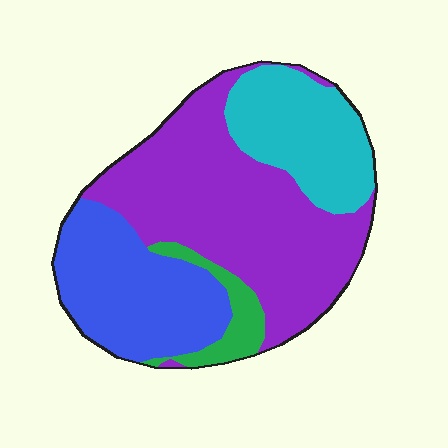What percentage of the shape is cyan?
Cyan takes up about one fifth (1/5) of the shape.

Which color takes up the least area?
Green, at roughly 5%.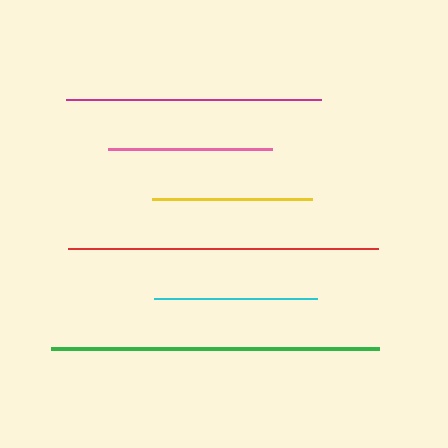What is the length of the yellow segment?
The yellow segment is approximately 160 pixels long.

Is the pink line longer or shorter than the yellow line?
The pink line is longer than the yellow line.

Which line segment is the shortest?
The yellow line is the shortest at approximately 160 pixels.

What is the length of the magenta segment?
The magenta segment is approximately 255 pixels long.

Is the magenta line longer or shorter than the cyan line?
The magenta line is longer than the cyan line.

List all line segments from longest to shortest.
From longest to shortest: green, red, magenta, pink, cyan, yellow.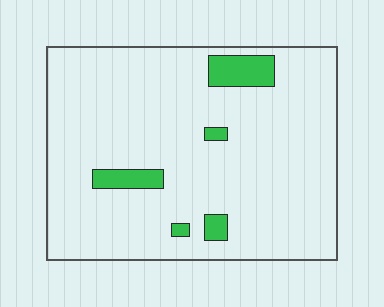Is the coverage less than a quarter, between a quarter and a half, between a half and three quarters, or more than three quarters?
Less than a quarter.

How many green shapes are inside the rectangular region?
5.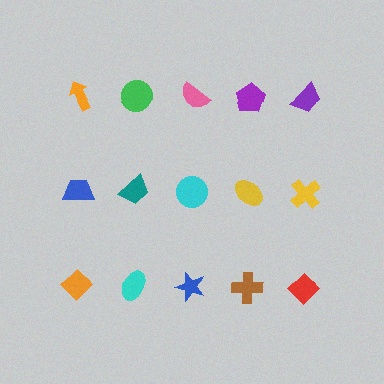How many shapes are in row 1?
5 shapes.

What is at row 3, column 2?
A cyan ellipse.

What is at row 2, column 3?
A cyan circle.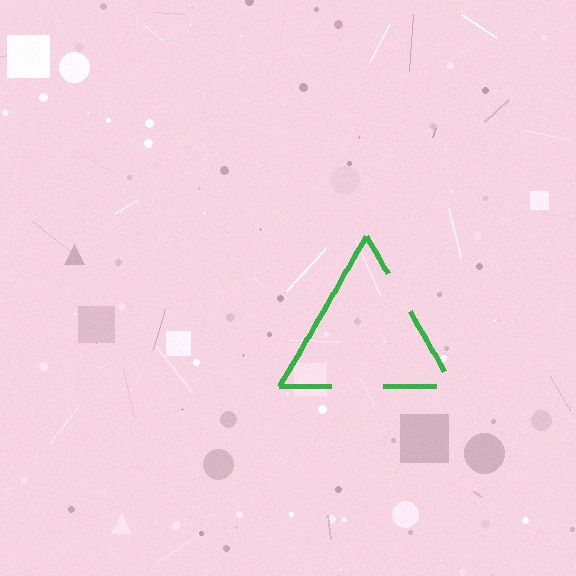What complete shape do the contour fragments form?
The contour fragments form a triangle.